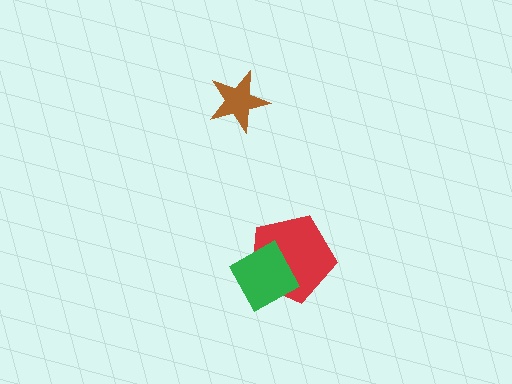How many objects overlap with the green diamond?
1 object overlaps with the green diamond.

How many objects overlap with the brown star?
0 objects overlap with the brown star.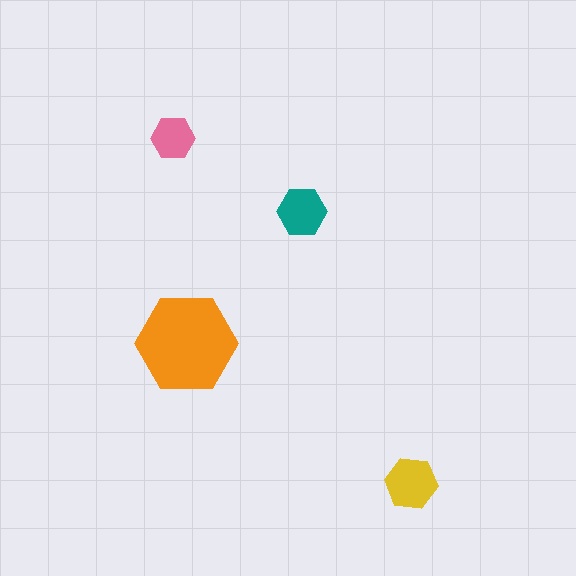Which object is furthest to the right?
The yellow hexagon is rightmost.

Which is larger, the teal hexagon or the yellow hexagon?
The yellow one.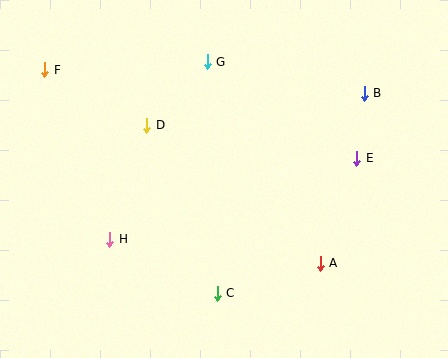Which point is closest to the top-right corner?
Point B is closest to the top-right corner.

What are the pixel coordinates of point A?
Point A is at (320, 263).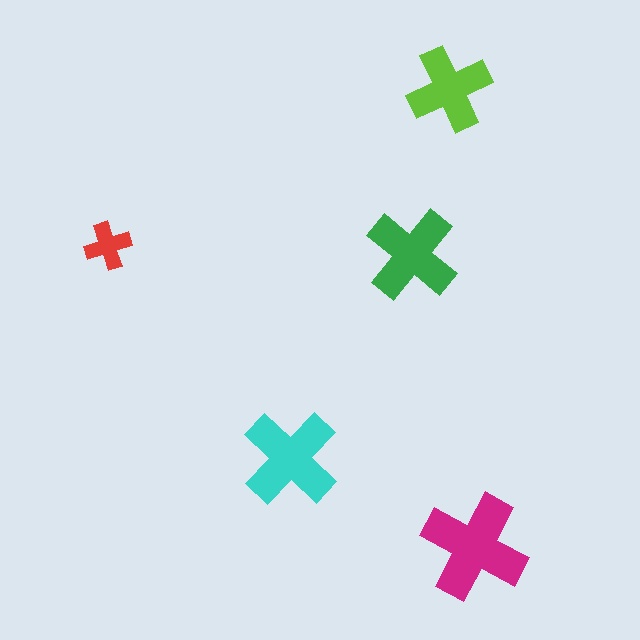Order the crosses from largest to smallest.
the magenta one, the cyan one, the green one, the lime one, the red one.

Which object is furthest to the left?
The red cross is leftmost.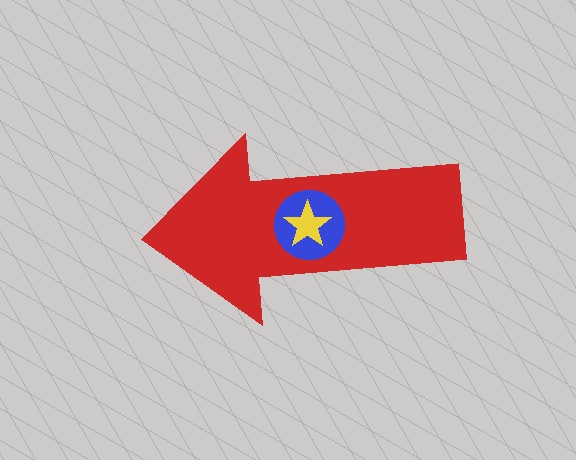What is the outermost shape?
The red arrow.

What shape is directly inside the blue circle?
The yellow star.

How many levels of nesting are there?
3.